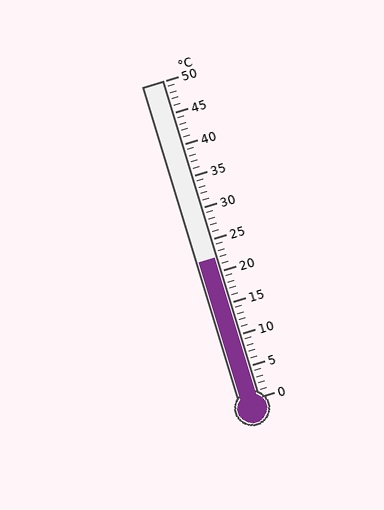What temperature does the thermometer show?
The thermometer shows approximately 22°C.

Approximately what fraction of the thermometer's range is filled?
The thermometer is filled to approximately 45% of its range.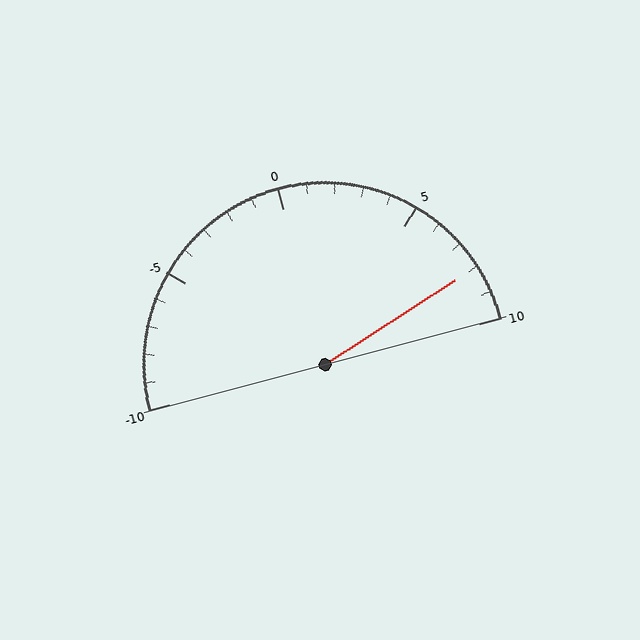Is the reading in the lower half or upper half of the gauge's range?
The reading is in the upper half of the range (-10 to 10).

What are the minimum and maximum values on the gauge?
The gauge ranges from -10 to 10.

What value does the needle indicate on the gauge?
The needle indicates approximately 8.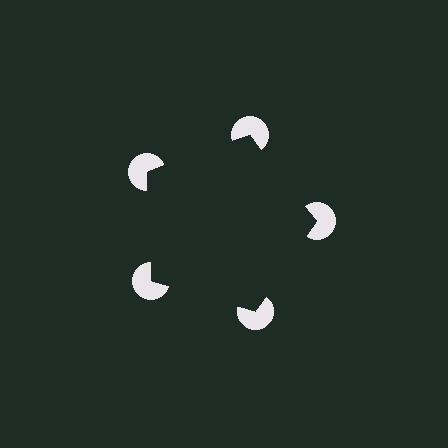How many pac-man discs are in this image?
There are 5 — one at each vertex of the illusory pentagon.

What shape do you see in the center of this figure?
An illusory pentagon — its edges are inferred from the aligned wedge cuts in the pac-man discs, not physically drawn.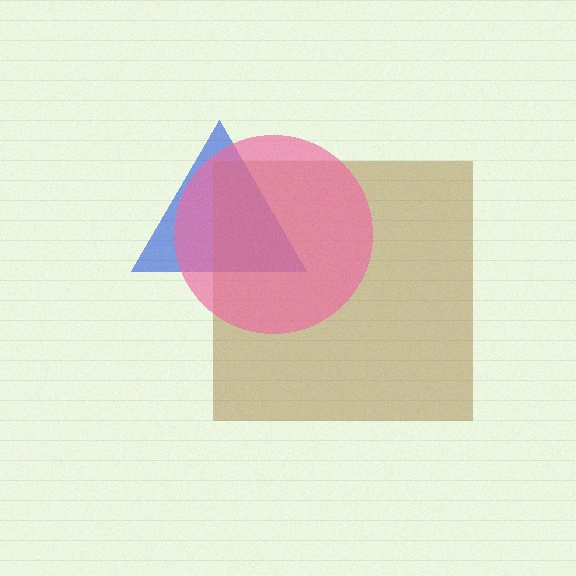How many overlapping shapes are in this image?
There are 3 overlapping shapes in the image.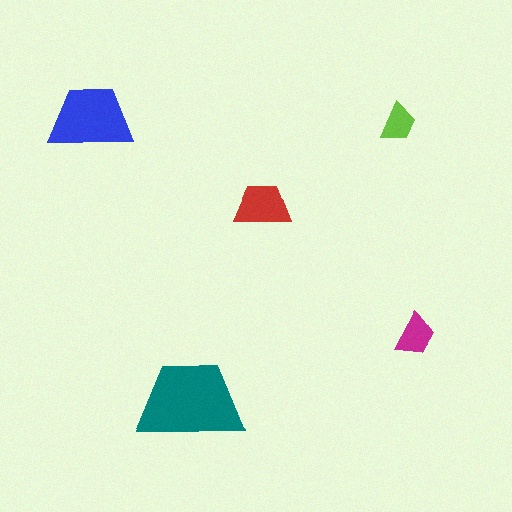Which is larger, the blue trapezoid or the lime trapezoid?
The blue one.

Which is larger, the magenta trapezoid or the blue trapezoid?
The blue one.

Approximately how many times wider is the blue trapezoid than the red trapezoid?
About 1.5 times wider.